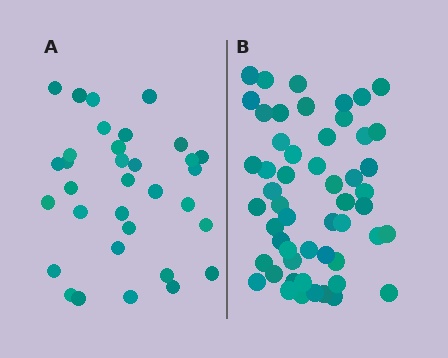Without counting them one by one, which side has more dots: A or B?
Region B (the right region) has more dots.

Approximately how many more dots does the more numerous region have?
Region B has approximately 20 more dots than region A.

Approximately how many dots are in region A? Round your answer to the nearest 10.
About 30 dots. (The exact count is 33, which rounds to 30.)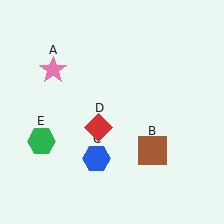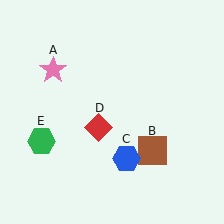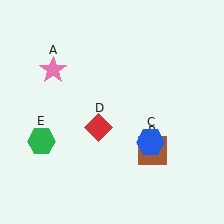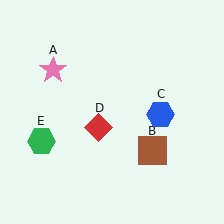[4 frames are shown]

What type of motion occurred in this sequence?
The blue hexagon (object C) rotated counterclockwise around the center of the scene.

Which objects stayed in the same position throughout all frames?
Pink star (object A) and brown square (object B) and red diamond (object D) and green hexagon (object E) remained stationary.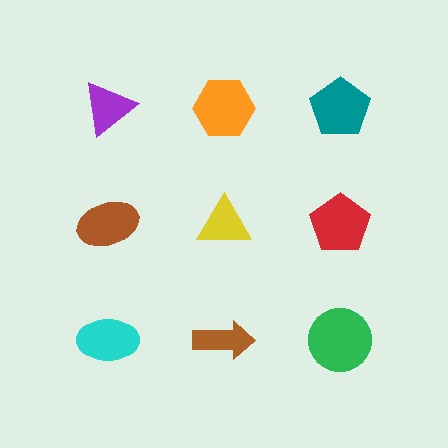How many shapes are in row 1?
3 shapes.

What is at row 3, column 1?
A cyan ellipse.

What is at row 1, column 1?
A purple triangle.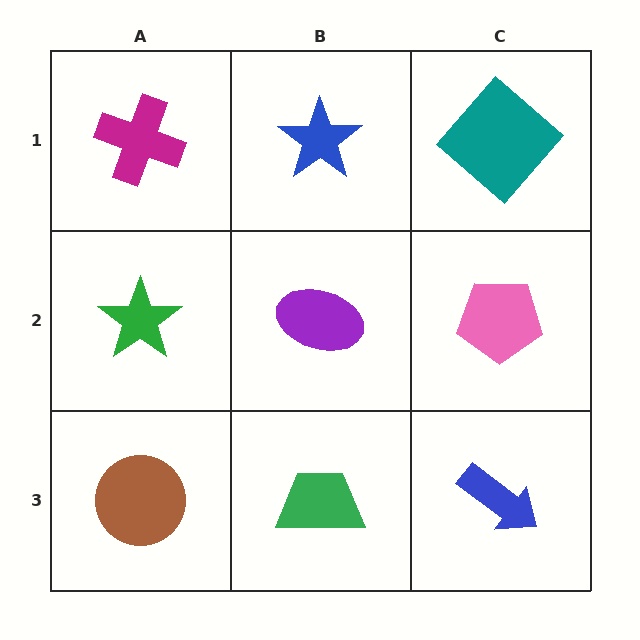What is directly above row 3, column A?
A green star.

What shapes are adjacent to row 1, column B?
A purple ellipse (row 2, column B), a magenta cross (row 1, column A), a teal diamond (row 1, column C).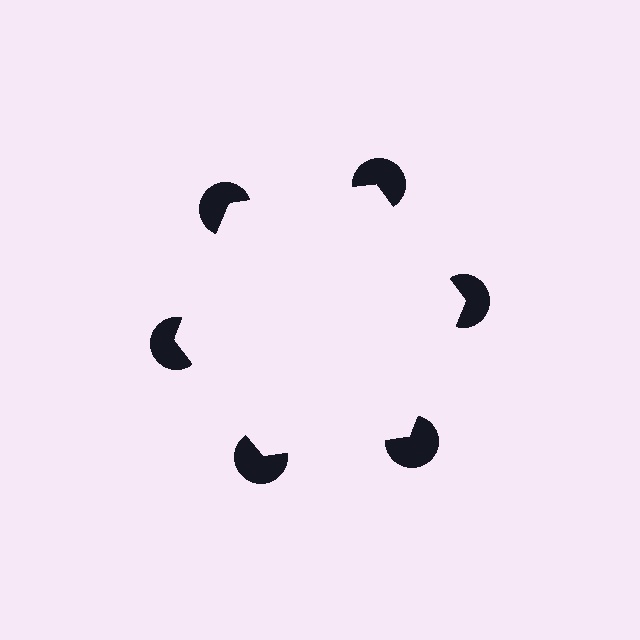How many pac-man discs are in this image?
There are 6 — one at each vertex of the illusory hexagon.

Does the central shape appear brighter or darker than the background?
It typically appears slightly brighter than the background, even though no actual brightness change is drawn.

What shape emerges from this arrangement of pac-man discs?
An illusory hexagon — its edges are inferred from the aligned wedge cuts in the pac-man discs, not physically drawn.